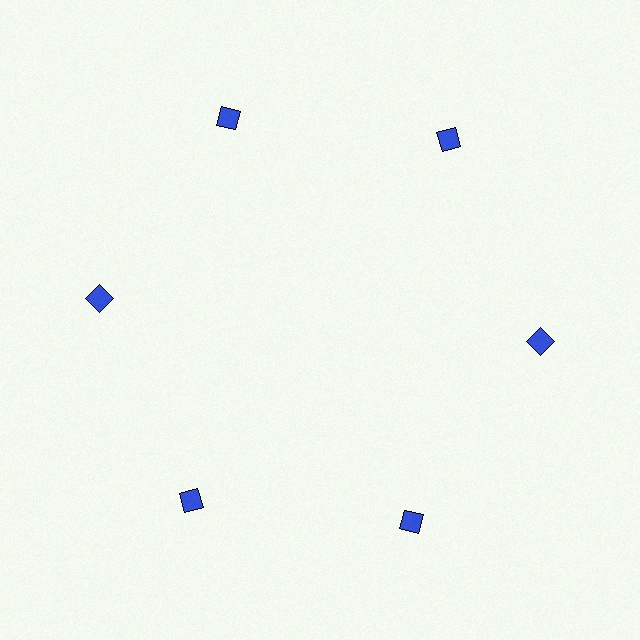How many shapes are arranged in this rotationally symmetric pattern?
There are 6 shapes, arranged in 6 groups of 1.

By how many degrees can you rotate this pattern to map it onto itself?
The pattern maps onto itself every 60 degrees of rotation.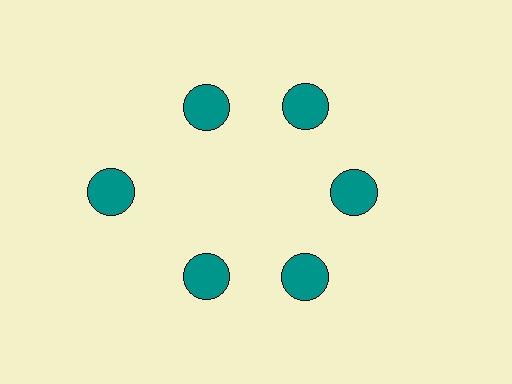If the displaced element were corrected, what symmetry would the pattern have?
It would have 6-fold rotational symmetry — the pattern would map onto itself every 60 degrees.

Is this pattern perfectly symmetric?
No. The 6 teal circles are arranged in a ring, but one element near the 9 o'clock position is pushed outward from the center, breaking the 6-fold rotational symmetry.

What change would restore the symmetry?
The symmetry would be restored by moving it inward, back onto the ring so that all 6 circles sit at equal angles and equal distance from the center.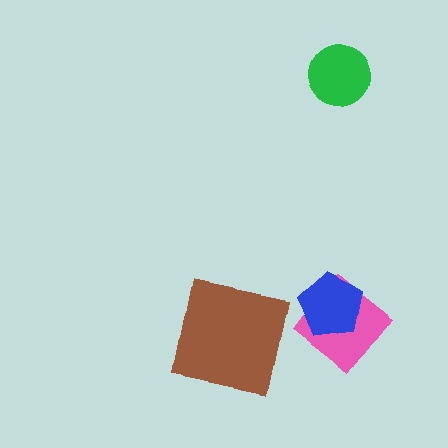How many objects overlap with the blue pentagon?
1 object overlaps with the blue pentagon.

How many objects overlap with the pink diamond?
1 object overlaps with the pink diamond.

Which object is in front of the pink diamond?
The blue pentagon is in front of the pink diamond.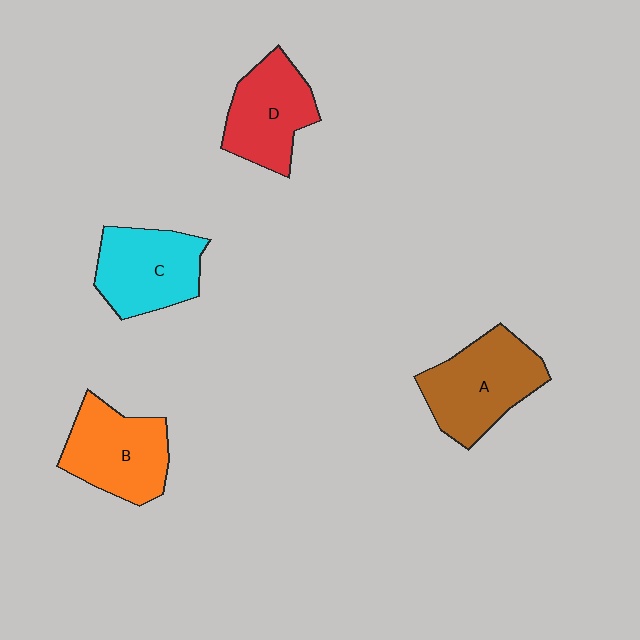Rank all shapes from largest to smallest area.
From largest to smallest: A (brown), B (orange), C (cyan), D (red).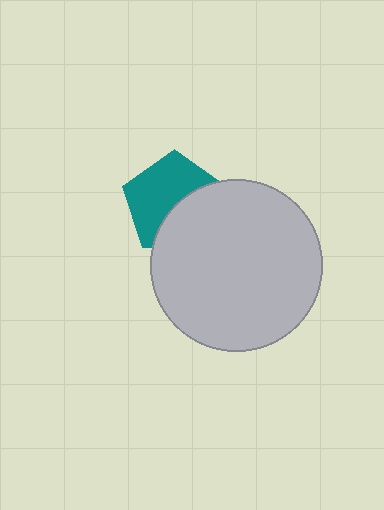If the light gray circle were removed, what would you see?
You would see the complete teal pentagon.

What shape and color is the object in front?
The object in front is a light gray circle.